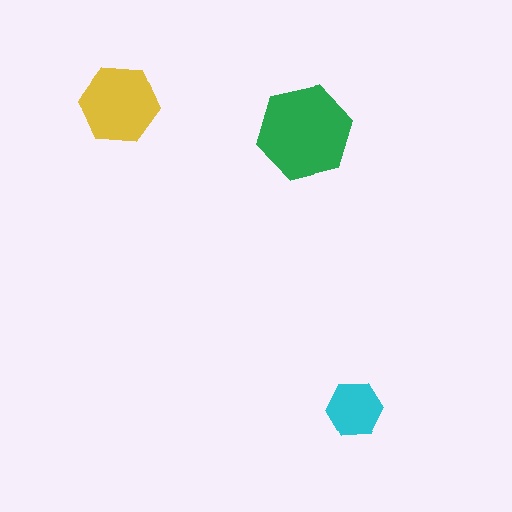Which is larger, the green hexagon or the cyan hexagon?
The green one.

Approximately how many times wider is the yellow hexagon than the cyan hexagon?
About 1.5 times wider.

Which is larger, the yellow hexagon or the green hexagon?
The green one.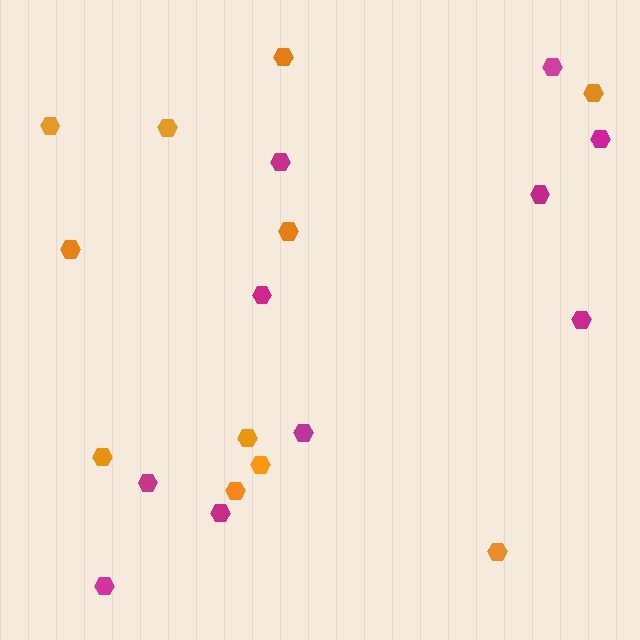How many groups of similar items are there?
There are 2 groups: one group of magenta hexagons (10) and one group of orange hexagons (11).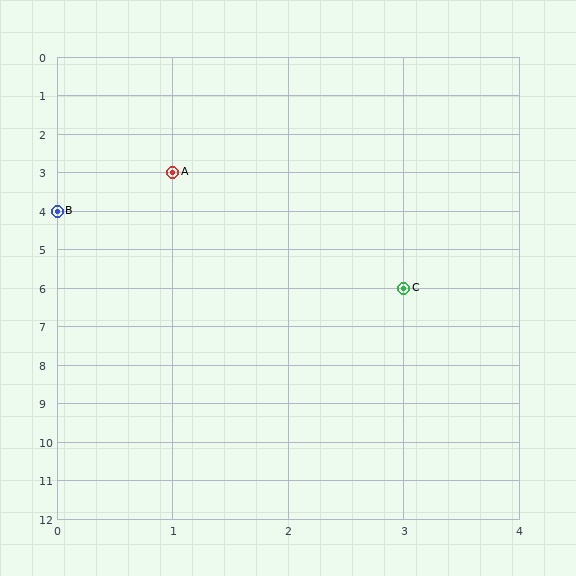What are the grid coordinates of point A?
Point A is at grid coordinates (1, 3).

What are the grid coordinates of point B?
Point B is at grid coordinates (0, 4).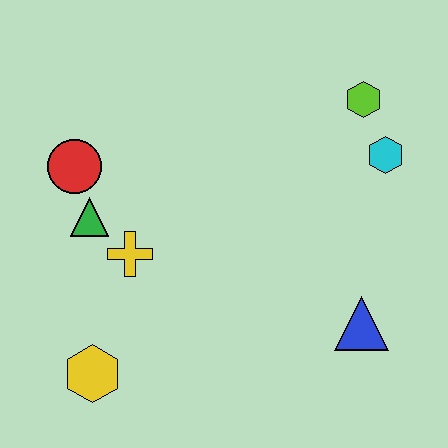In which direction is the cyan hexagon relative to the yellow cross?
The cyan hexagon is to the right of the yellow cross.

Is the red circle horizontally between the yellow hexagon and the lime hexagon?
No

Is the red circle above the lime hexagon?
No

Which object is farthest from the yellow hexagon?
The lime hexagon is farthest from the yellow hexagon.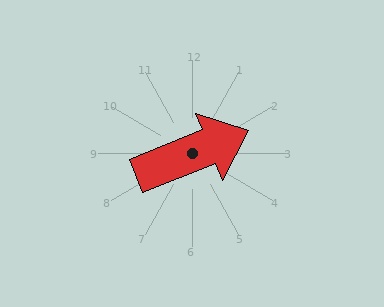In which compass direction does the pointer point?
East.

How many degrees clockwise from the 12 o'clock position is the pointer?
Approximately 68 degrees.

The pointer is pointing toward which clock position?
Roughly 2 o'clock.